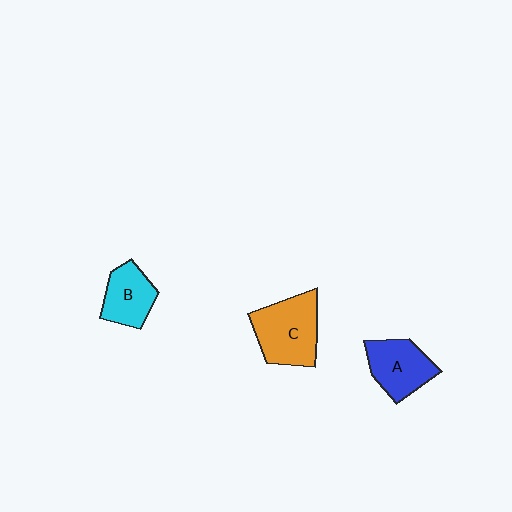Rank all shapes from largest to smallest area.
From largest to smallest: C (orange), A (blue), B (cyan).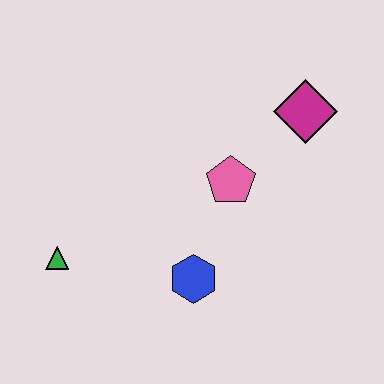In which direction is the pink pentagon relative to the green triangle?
The pink pentagon is to the right of the green triangle.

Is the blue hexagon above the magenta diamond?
No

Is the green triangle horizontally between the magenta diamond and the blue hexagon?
No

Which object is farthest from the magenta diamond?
The green triangle is farthest from the magenta diamond.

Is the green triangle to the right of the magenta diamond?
No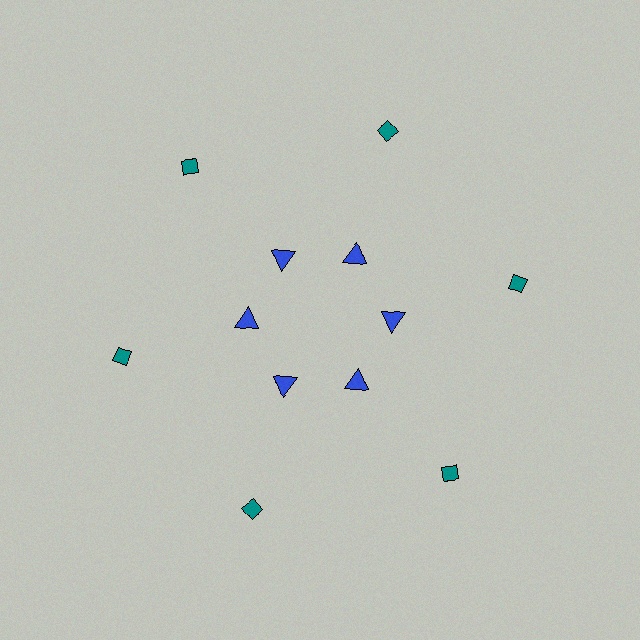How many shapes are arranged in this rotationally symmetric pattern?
There are 12 shapes, arranged in 6 groups of 2.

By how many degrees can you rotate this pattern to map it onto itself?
The pattern maps onto itself every 60 degrees of rotation.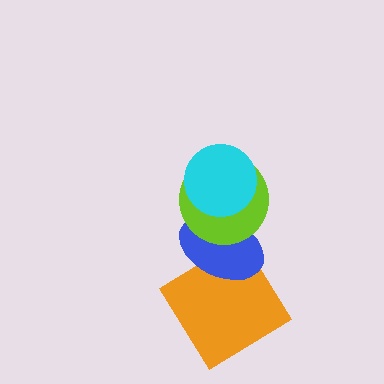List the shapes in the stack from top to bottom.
From top to bottom: the cyan circle, the lime circle, the blue ellipse, the orange diamond.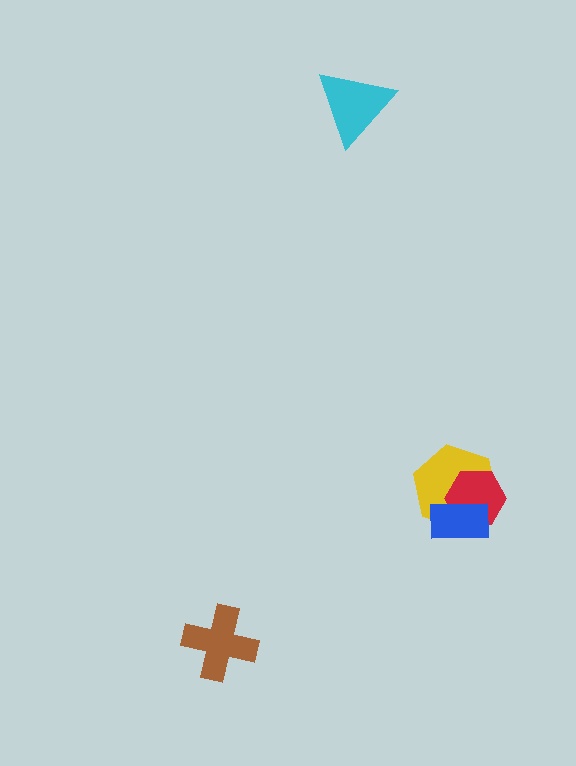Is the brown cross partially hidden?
No, no other shape covers it.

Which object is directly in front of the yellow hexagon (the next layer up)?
The red hexagon is directly in front of the yellow hexagon.